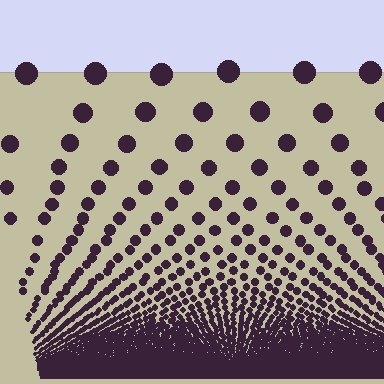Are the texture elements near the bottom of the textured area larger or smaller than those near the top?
Smaller. The gradient is inverted — elements near the bottom are smaller and denser.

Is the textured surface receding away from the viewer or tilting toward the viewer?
The surface appears to tilt toward the viewer. Texture elements get larger and sparser toward the top.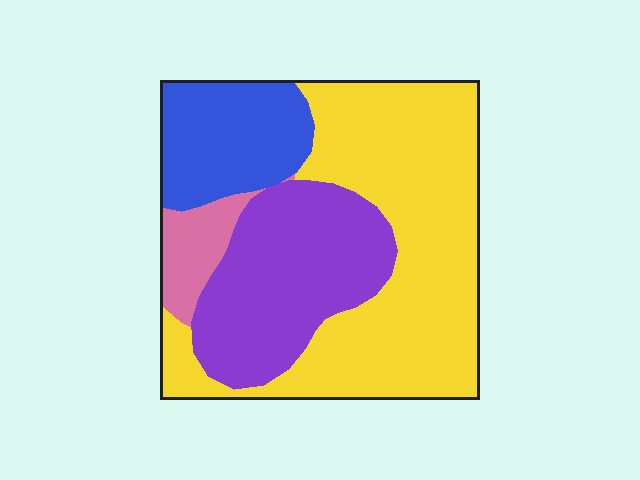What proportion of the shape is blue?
Blue takes up about one sixth (1/6) of the shape.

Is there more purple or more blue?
Purple.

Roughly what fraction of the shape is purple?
Purple takes up about one quarter (1/4) of the shape.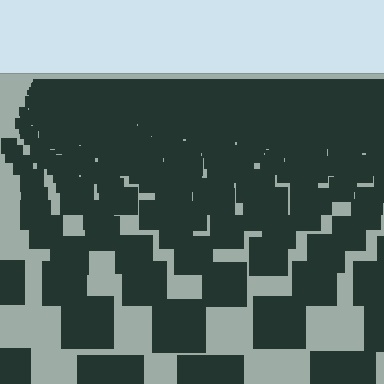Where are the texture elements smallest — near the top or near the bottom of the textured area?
Near the top.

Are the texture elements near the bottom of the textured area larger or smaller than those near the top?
Larger. Near the bottom, elements are closer to the viewer and appear at a bigger on-screen size.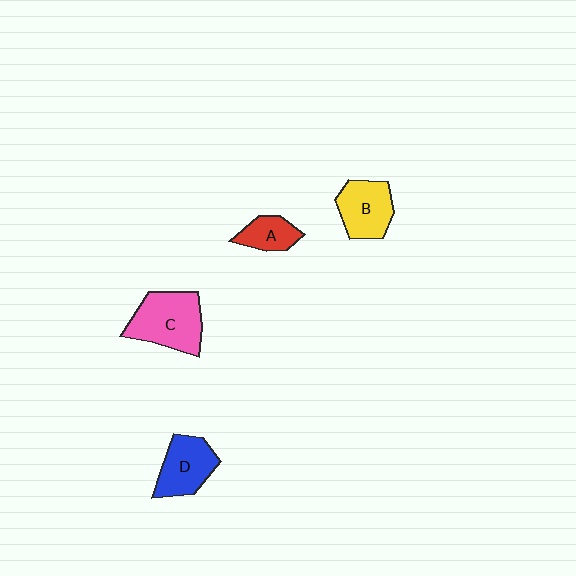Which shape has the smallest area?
Shape A (red).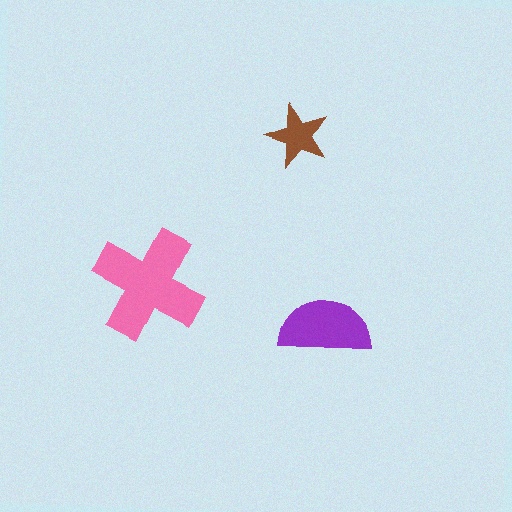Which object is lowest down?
The purple semicircle is bottommost.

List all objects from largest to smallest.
The pink cross, the purple semicircle, the brown star.